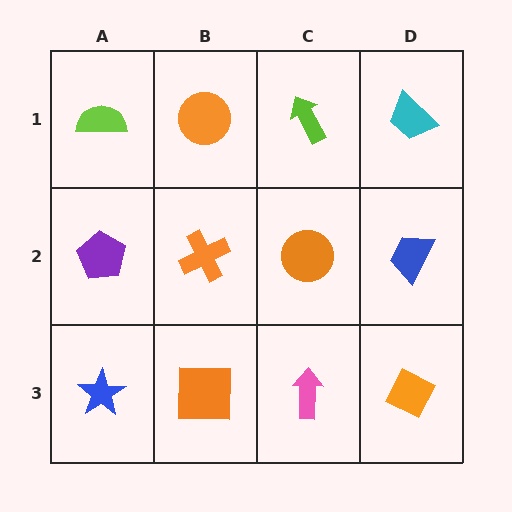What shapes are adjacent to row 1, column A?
A purple pentagon (row 2, column A), an orange circle (row 1, column B).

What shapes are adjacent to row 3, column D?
A blue trapezoid (row 2, column D), a pink arrow (row 3, column C).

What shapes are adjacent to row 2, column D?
A cyan trapezoid (row 1, column D), an orange diamond (row 3, column D), an orange circle (row 2, column C).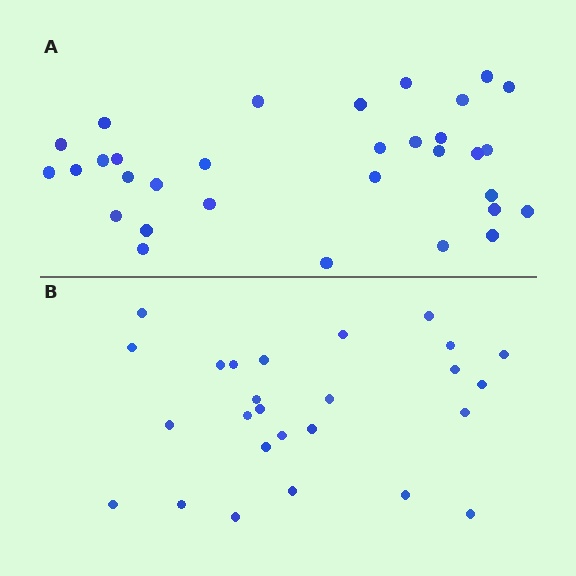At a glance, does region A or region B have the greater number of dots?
Region A (the top region) has more dots.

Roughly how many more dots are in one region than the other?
Region A has about 6 more dots than region B.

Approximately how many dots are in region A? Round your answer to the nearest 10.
About 30 dots. (The exact count is 32, which rounds to 30.)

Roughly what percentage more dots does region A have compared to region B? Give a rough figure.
About 25% more.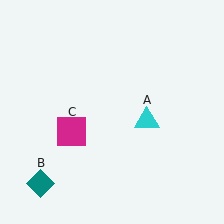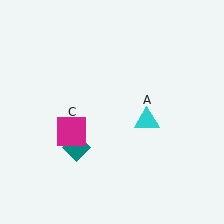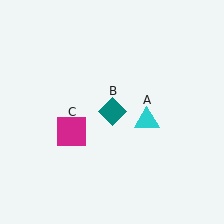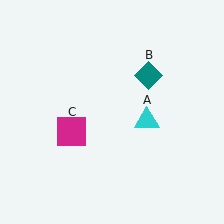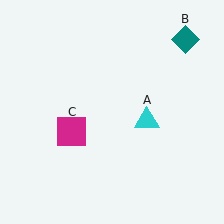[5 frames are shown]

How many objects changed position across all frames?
1 object changed position: teal diamond (object B).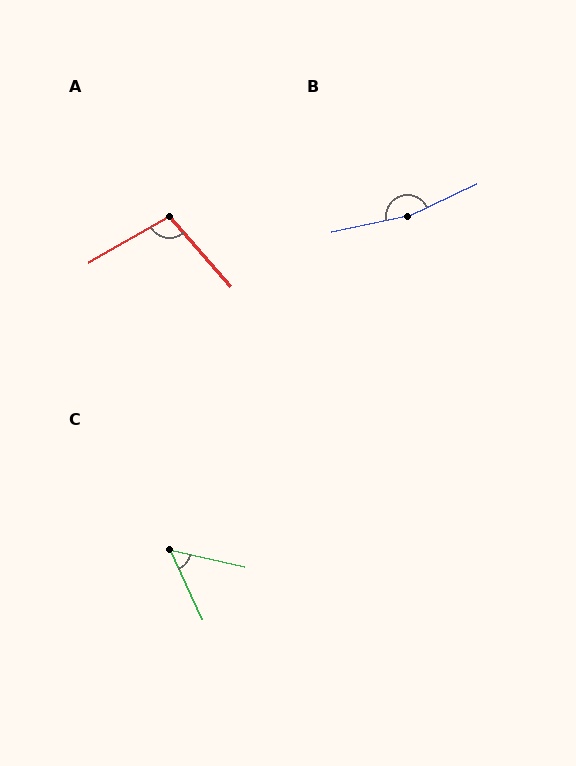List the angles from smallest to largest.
C (52°), A (102°), B (166°).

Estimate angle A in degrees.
Approximately 102 degrees.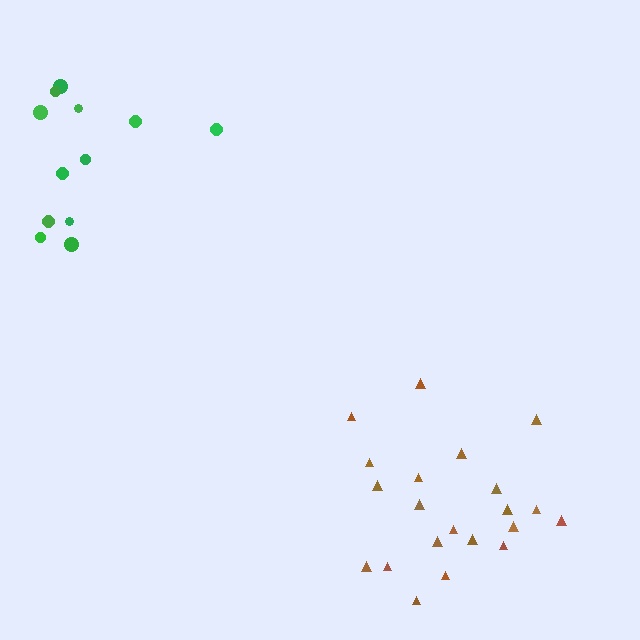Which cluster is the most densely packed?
Brown.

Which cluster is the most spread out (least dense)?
Green.